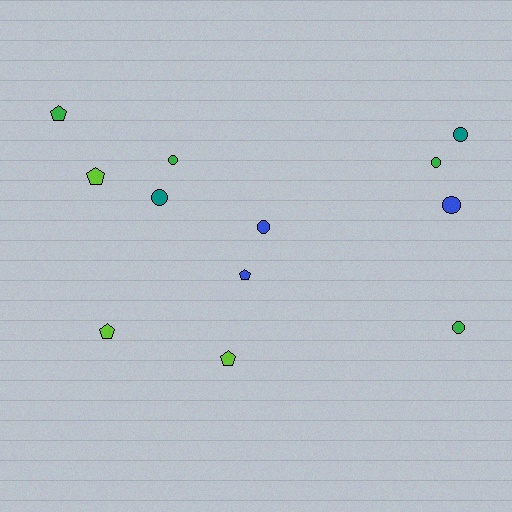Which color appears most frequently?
Green, with 4 objects.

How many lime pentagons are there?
There are 3 lime pentagons.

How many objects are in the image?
There are 12 objects.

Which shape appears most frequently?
Circle, with 7 objects.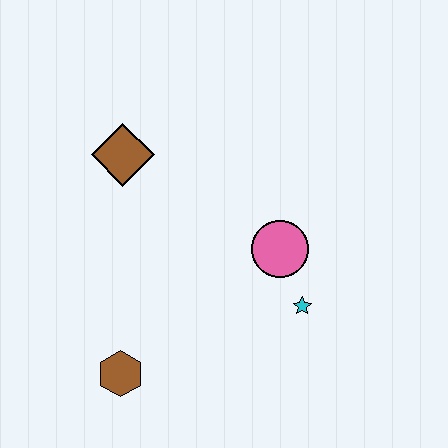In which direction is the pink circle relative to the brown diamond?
The pink circle is to the right of the brown diamond.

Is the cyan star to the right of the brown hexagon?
Yes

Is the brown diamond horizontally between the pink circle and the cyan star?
No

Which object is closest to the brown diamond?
The pink circle is closest to the brown diamond.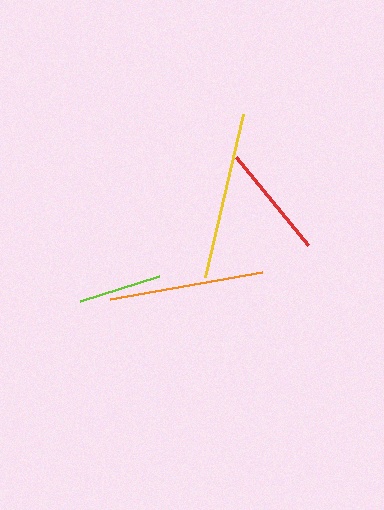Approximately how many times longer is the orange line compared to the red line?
The orange line is approximately 1.4 times the length of the red line.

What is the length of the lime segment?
The lime segment is approximately 83 pixels long.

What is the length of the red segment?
The red segment is approximately 114 pixels long.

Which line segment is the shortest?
The lime line is the shortest at approximately 83 pixels.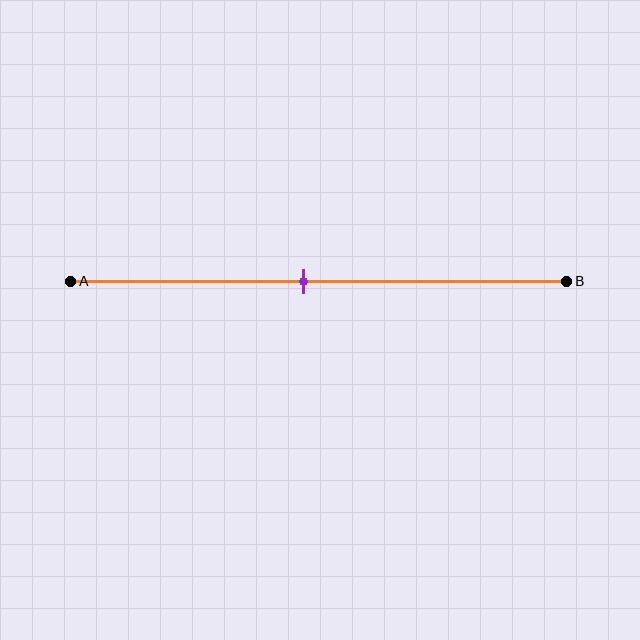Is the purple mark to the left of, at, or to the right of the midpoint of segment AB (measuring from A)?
The purple mark is approximately at the midpoint of segment AB.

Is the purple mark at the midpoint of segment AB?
Yes, the mark is approximately at the midpoint.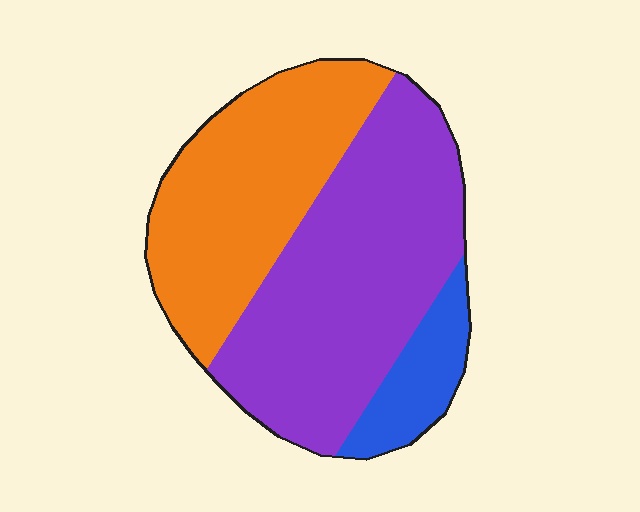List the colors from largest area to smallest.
From largest to smallest: purple, orange, blue.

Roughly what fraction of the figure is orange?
Orange takes up between a quarter and a half of the figure.